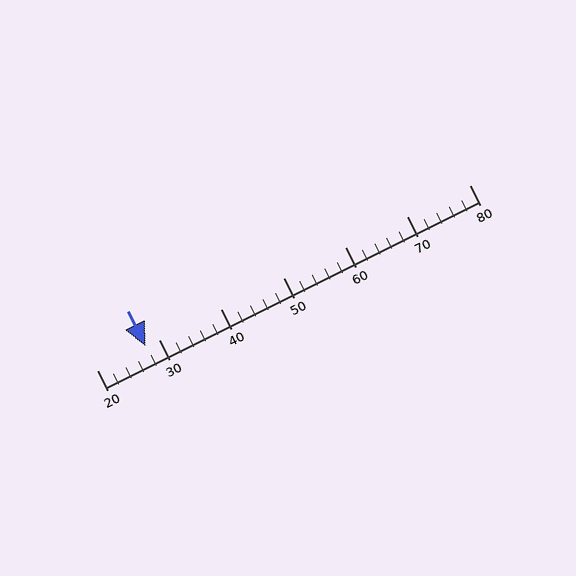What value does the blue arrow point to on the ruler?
The blue arrow points to approximately 28.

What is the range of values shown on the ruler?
The ruler shows values from 20 to 80.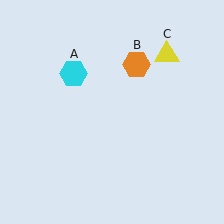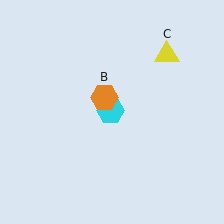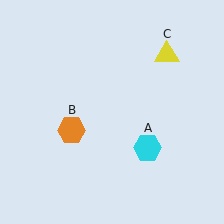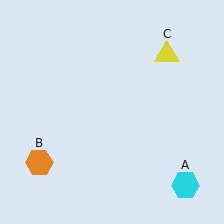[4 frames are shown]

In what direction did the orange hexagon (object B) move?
The orange hexagon (object B) moved down and to the left.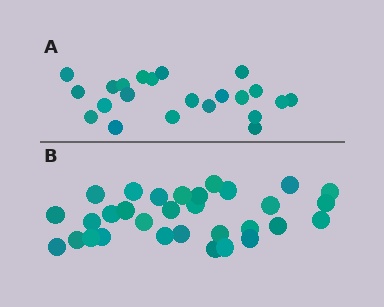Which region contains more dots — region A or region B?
Region B (the bottom region) has more dots.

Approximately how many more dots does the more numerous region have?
Region B has roughly 8 or so more dots than region A.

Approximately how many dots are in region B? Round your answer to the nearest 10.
About 30 dots. (The exact count is 31, which rounds to 30.)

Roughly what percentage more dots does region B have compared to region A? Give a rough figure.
About 40% more.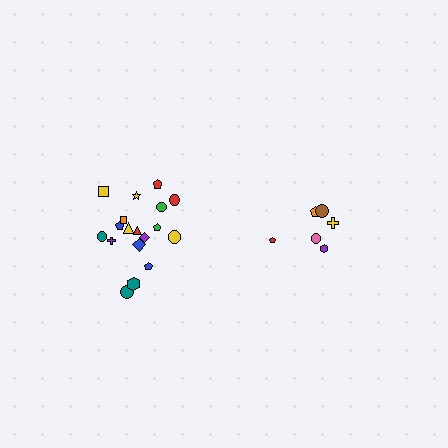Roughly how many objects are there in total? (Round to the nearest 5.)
Roughly 25 objects in total.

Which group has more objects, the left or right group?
The left group.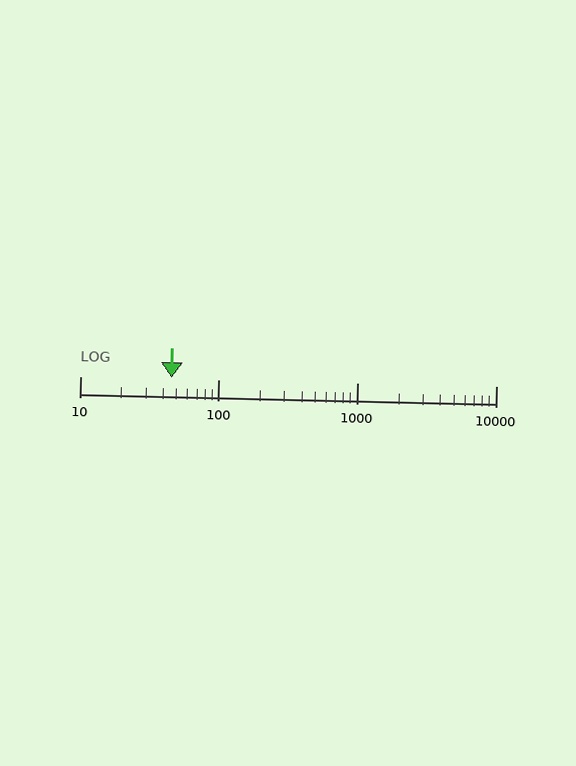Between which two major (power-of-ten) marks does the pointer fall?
The pointer is between 10 and 100.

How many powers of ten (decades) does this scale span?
The scale spans 3 decades, from 10 to 10000.